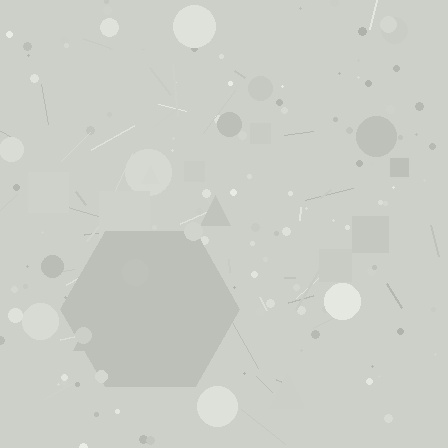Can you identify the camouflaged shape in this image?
The camouflaged shape is a hexagon.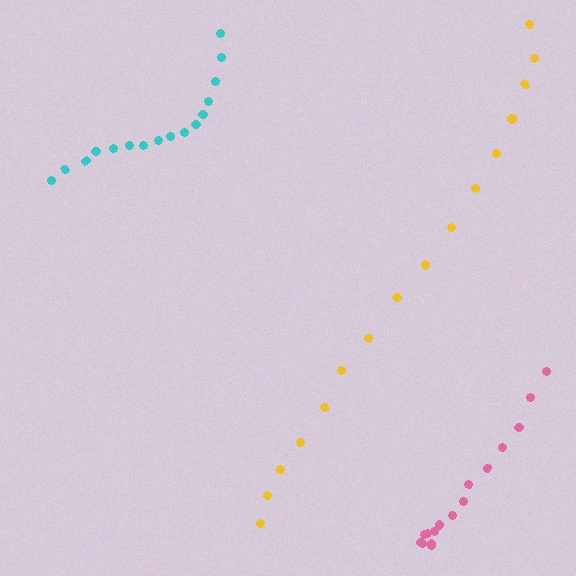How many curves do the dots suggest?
There are 3 distinct paths.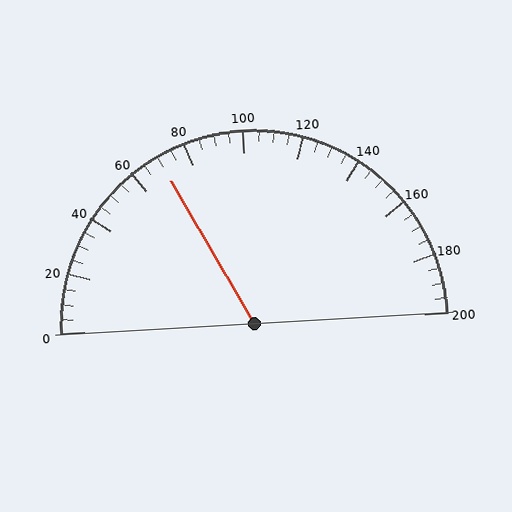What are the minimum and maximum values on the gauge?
The gauge ranges from 0 to 200.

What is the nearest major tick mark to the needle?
The nearest major tick mark is 80.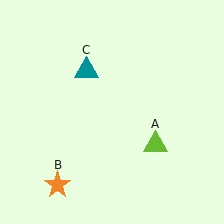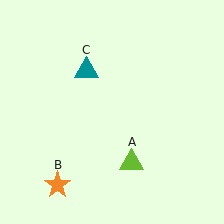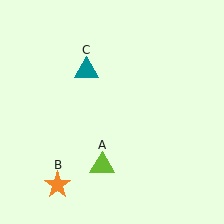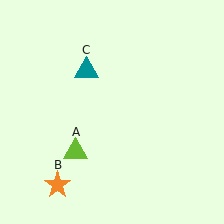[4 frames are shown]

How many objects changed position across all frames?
1 object changed position: lime triangle (object A).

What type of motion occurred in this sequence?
The lime triangle (object A) rotated clockwise around the center of the scene.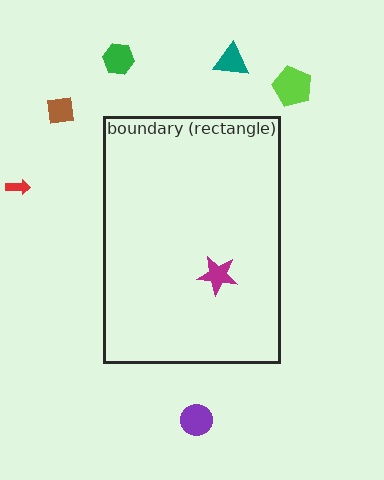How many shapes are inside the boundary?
1 inside, 6 outside.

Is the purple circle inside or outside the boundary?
Outside.